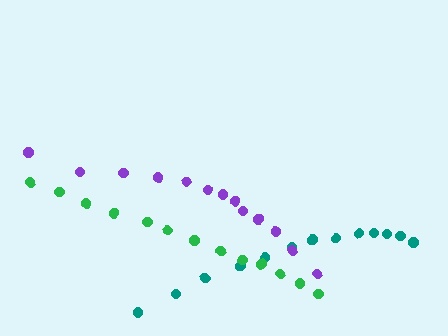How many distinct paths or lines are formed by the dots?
There are 3 distinct paths.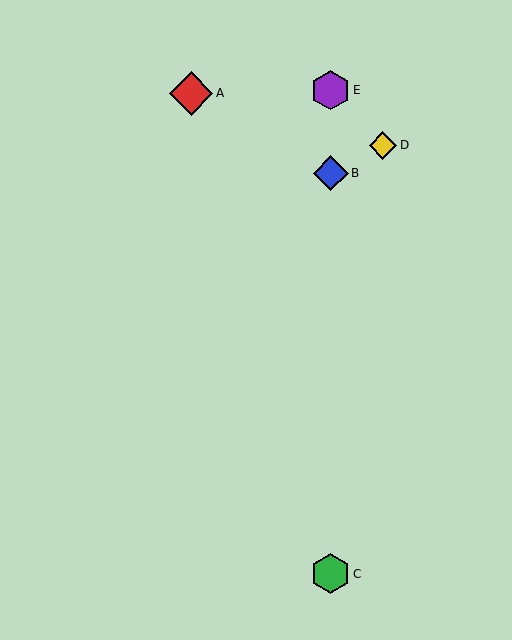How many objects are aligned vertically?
3 objects (B, C, E) are aligned vertically.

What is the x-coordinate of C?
Object C is at x≈331.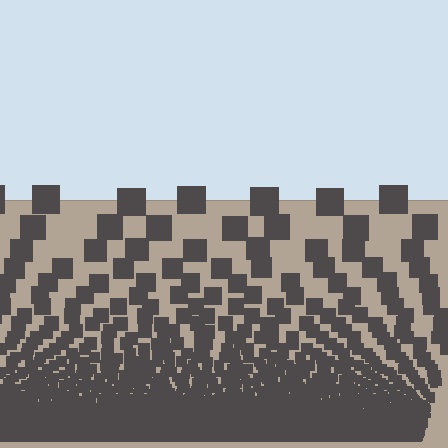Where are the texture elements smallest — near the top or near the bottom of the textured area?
Near the bottom.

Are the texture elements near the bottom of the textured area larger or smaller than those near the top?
Smaller. The gradient is inverted — elements near the bottom are smaller and denser.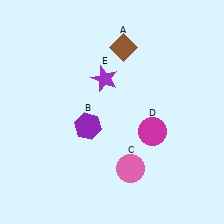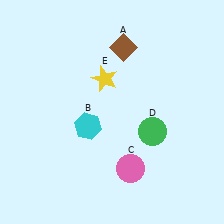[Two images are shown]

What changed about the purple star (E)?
In Image 1, E is purple. In Image 2, it changed to yellow.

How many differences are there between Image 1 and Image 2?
There are 3 differences between the two images.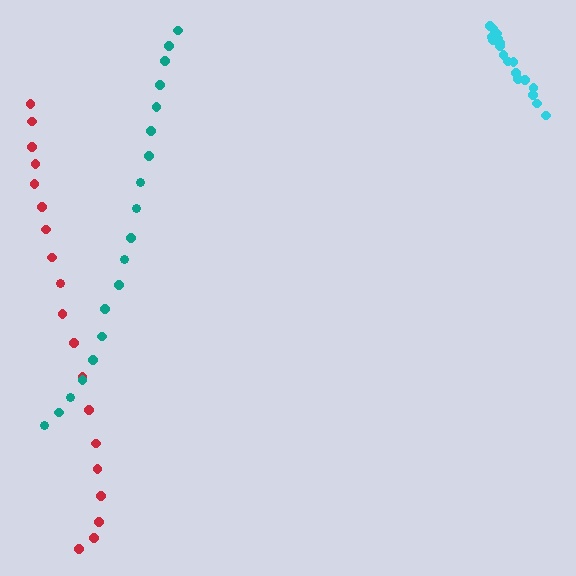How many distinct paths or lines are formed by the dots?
There are 3 distinct paths.